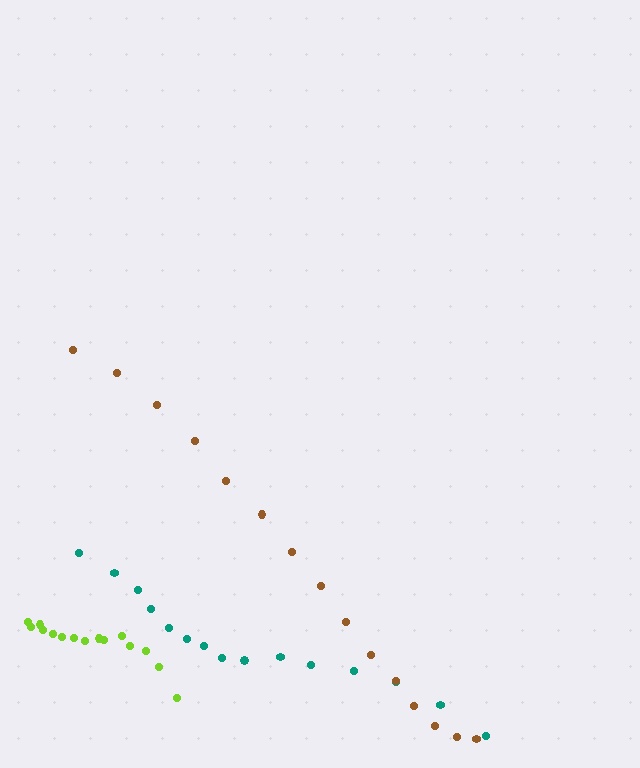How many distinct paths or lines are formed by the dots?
There are 3 distinct paths.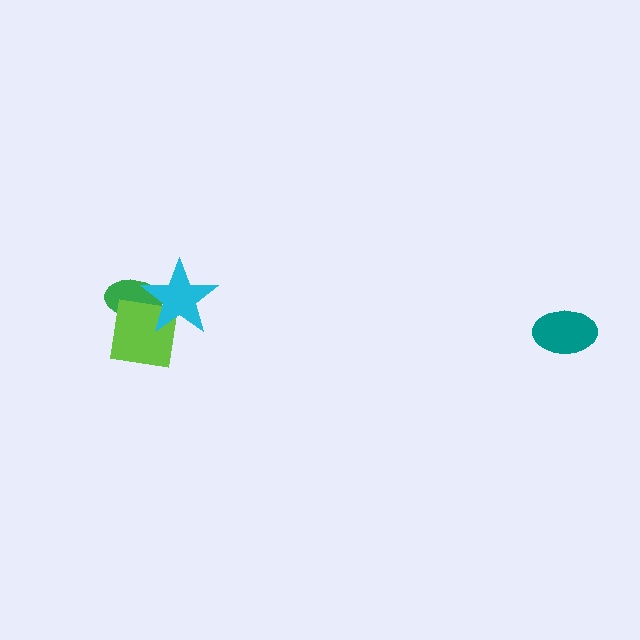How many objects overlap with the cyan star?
2 objects overlap with the cyan star.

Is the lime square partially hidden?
Yes, it is partially covered by another shape.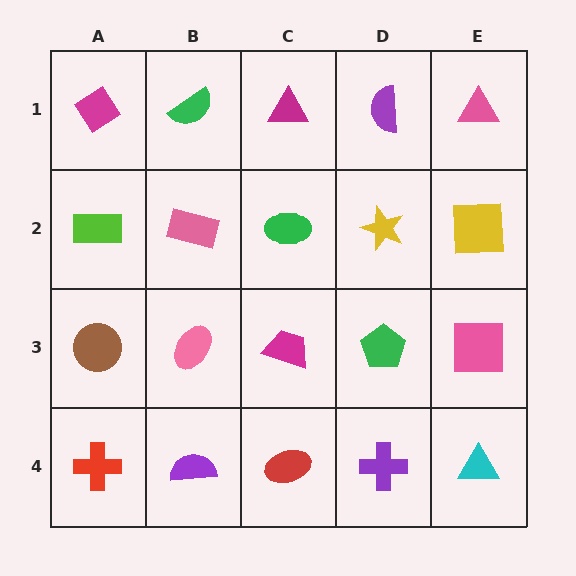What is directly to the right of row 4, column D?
A cyan triangle.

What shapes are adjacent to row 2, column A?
A magenta diamond (row 1, column A), a brown circle (row 3, column A), a pink rectangle (row 2, column B).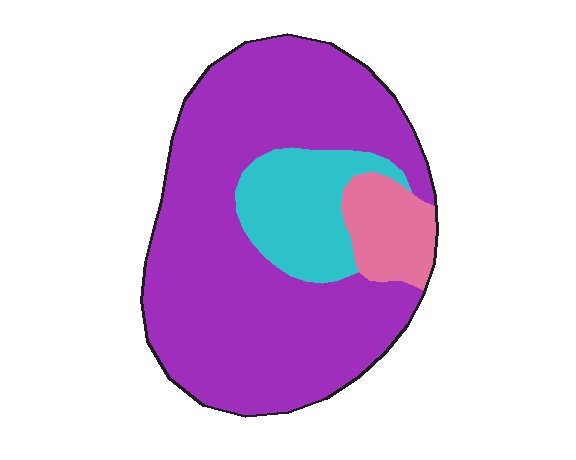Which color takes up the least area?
Pink, at roughly 10%.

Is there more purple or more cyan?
Purple.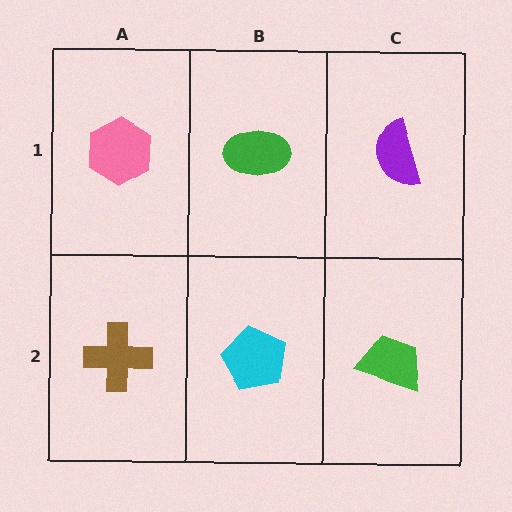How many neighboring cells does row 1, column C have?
2.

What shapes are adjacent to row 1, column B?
A cyan pentagon (row 2, column B), a pink hexagon (row 1, column A), a purple semicircle (row 1, column C).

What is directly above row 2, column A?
A pink hexagon.